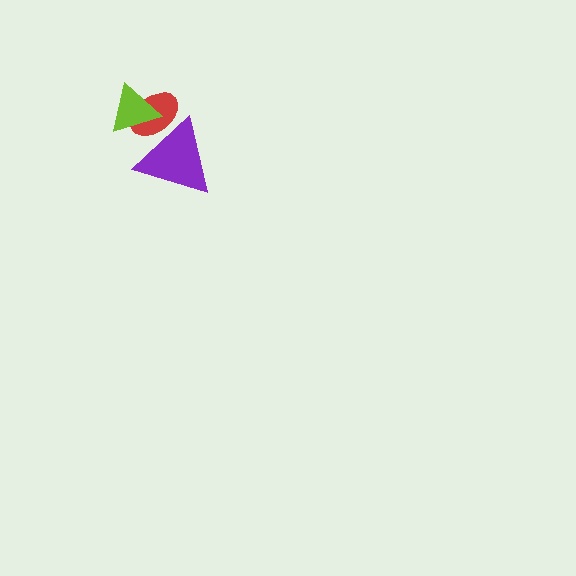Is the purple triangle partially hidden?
Yes, it is partially covered by another shape.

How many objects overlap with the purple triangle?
2 objects overlap with the purple triangle.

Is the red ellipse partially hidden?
Yes, it is partially covered by another shape.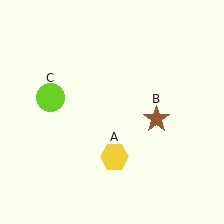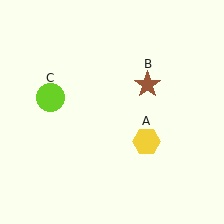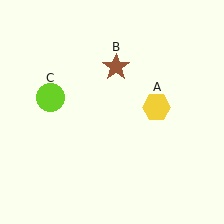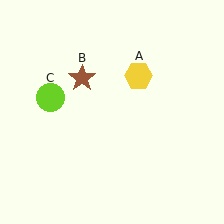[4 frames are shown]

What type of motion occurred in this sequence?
The yellow hexagon (object A), brown star (object B) rotated counterclockwise around the center of the scene.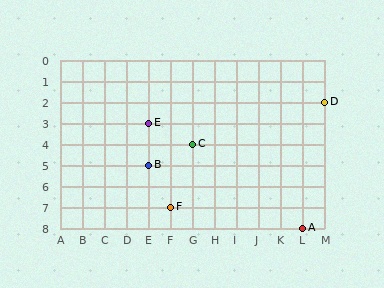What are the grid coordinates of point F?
Point F is at grid coordinates (F, 7).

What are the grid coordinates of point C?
Point C is at grid coordinates (G, 4).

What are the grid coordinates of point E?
Point E is at grid coordinates (E, 3).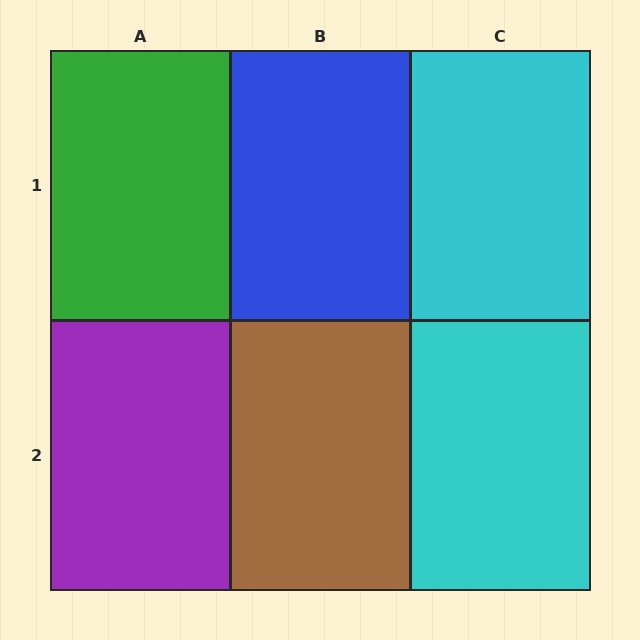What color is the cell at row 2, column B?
Brown.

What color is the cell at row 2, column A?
Purple.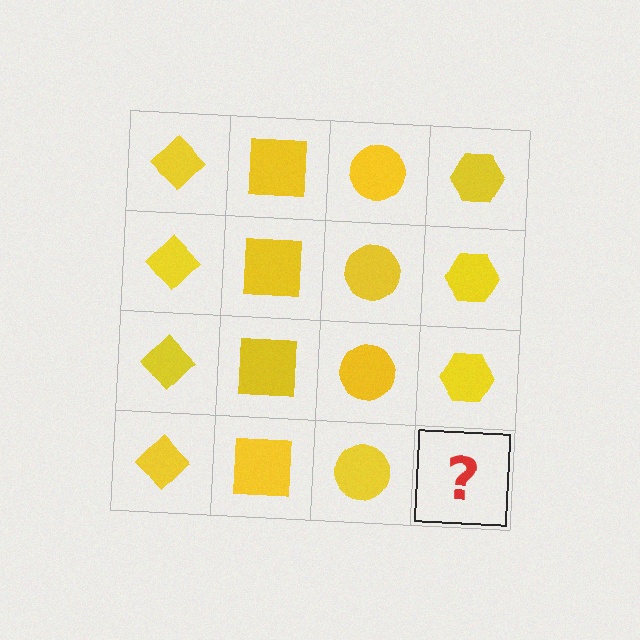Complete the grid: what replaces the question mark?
The question mark should be replaced with a yellow hexagon.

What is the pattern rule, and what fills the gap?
The rule is that each column has a consistent shape. The gap should be filled with a yellow hexagon.